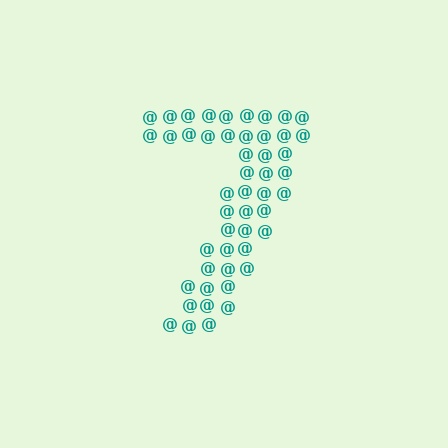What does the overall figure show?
The overall figure shows the digit 7.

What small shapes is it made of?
It is made of small at signs.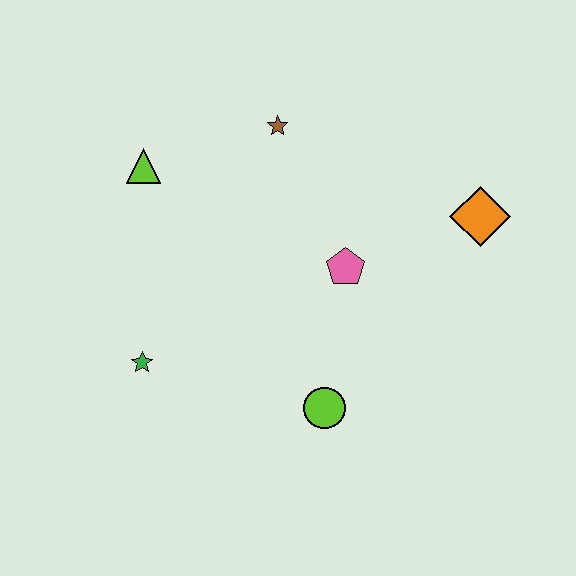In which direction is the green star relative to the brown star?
The green star is below the brown star.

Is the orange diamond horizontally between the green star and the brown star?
No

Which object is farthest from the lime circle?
The lime triangle is farthest from the lime circle.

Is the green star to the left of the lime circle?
Yes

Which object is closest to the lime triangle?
The brown star is closest to the lime triangle.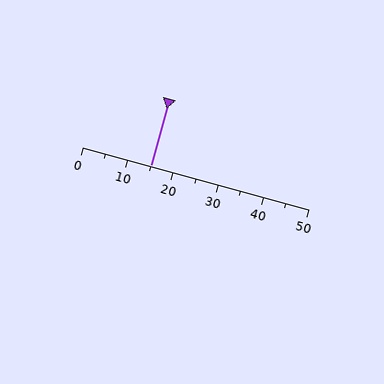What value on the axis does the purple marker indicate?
The marker indicates approximately 15.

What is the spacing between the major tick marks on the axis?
The major ticks are spaced 10 apart.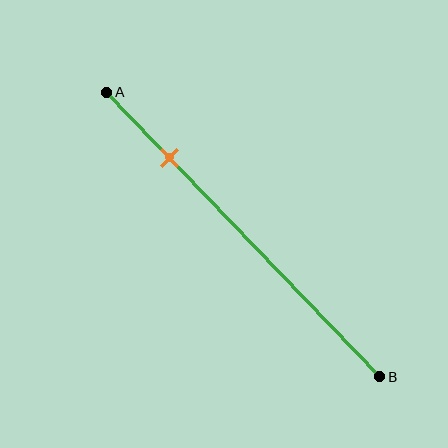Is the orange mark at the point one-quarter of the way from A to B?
Yes, the mark is approximately at the one-quarter point.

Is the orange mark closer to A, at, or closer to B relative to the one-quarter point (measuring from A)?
The orange mark is approximately at the one-quarter point of segment AB.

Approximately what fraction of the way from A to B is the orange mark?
The orange mark is approximately 25% of the way from A to B.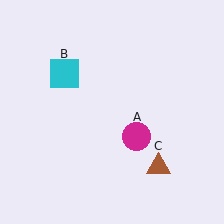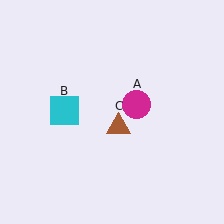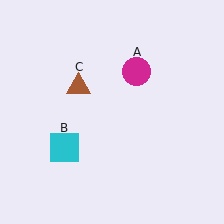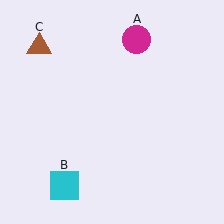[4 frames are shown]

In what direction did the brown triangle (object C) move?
The brown triangle (object C) moved up and to the left.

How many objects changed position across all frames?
3 objects changed position: magenta circle (object A), cyan square (object B), brown triangle (object C).